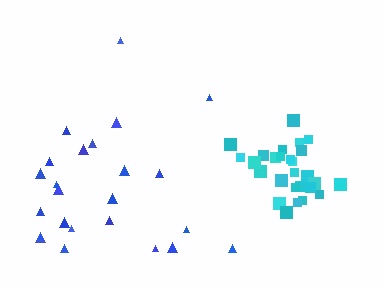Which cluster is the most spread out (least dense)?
Blue.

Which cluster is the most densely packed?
Cyan.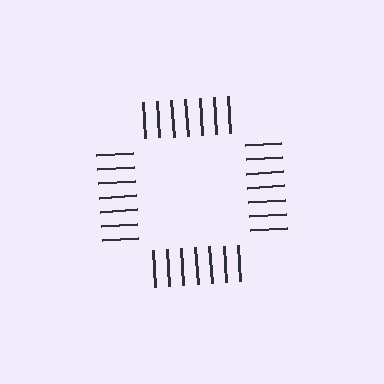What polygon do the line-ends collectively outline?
An illusory square — the line segments terminate on its edges but no continuous stroke is drawn.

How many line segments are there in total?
28 — 7 along each of the 4 edges.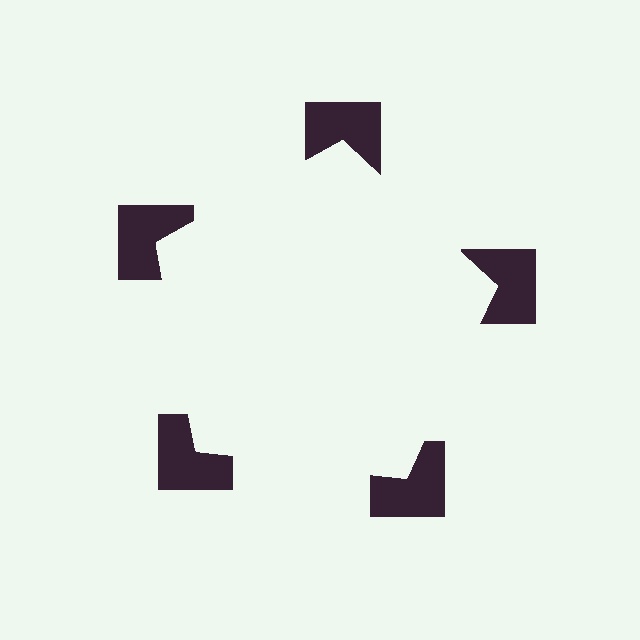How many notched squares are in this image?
There are 5 — one at each vertex of the illusory pentagon.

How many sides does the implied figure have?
5 sides.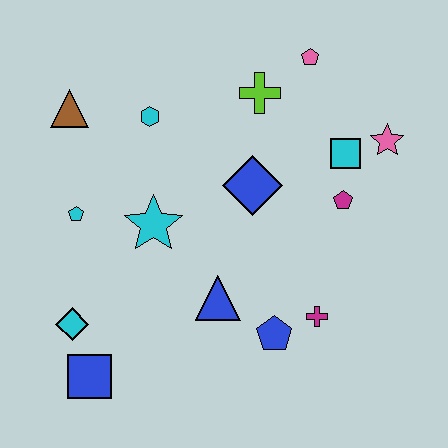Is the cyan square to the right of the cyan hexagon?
Yes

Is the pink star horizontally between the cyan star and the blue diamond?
No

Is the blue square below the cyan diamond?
Yes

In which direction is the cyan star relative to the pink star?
The cyan star is to the left of the pink star.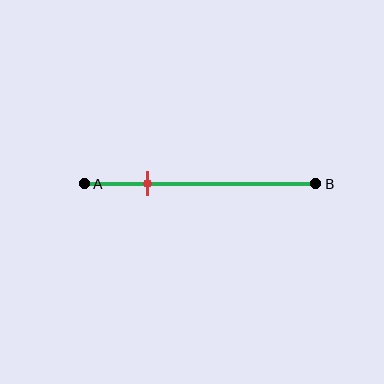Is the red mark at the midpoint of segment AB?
No, the mark is at about 25% from A, not at the 50% midpoint.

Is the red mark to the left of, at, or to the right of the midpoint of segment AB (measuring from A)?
The red mark is to the left of the midpoint of segment AB.